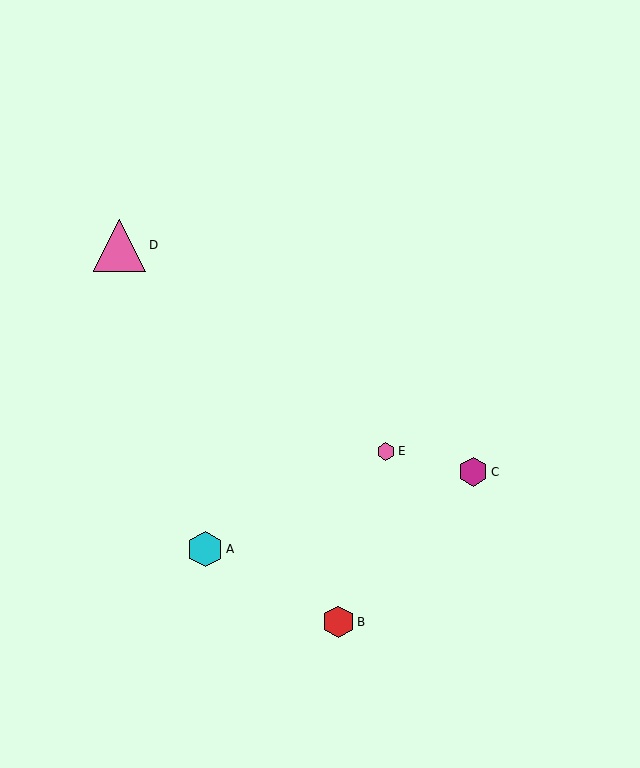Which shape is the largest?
The pink triangle (labeled D) is the largest.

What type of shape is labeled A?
Shape A is a cyan hexagon.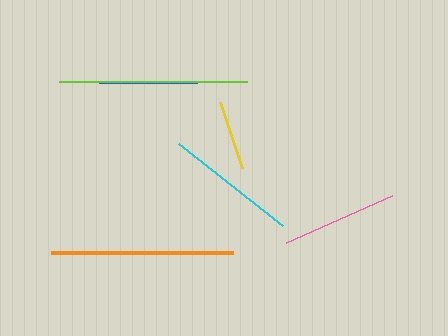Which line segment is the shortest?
The yellow line is the shortest at approximately 70 pixels.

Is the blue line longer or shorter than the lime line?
The lime line is longer than the blue line.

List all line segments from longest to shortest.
From longest to shortest: lime, orange, cyan, pink, blue, yellow.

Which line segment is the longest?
The lime line is the longest at approximately 188 pixels.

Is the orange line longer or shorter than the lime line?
The lime line is longer than the orange line.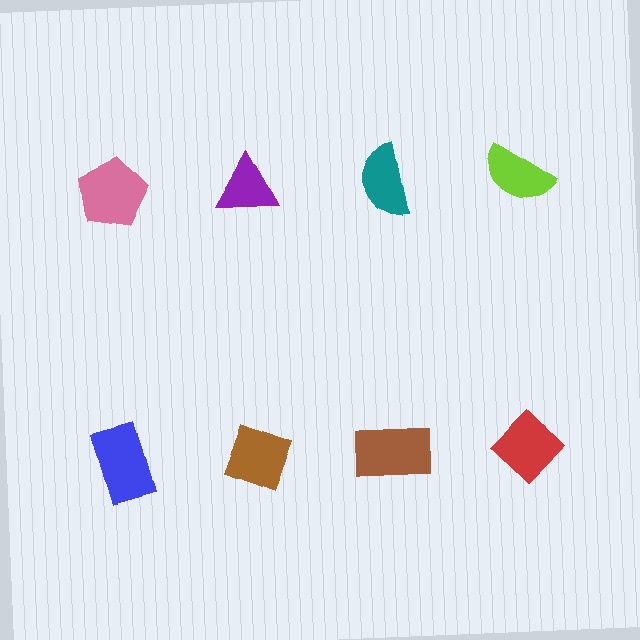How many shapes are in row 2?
4 shapes.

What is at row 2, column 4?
A red diamond.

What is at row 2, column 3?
A brown rectangle.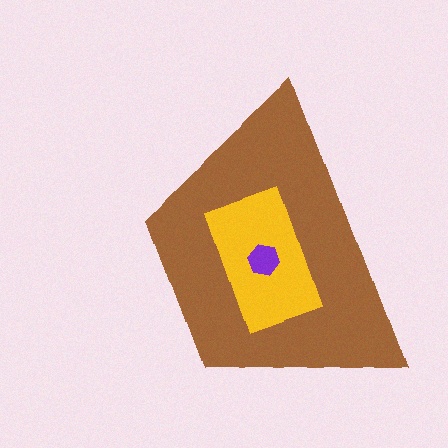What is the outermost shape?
The brown trapezoid.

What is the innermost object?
The purple hexagon.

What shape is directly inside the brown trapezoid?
The yellow rectangle.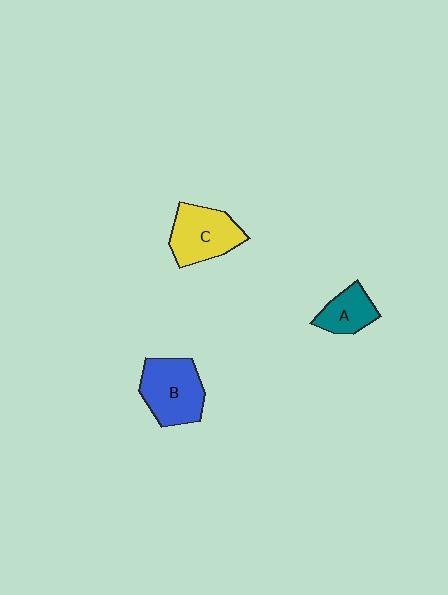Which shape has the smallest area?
Shape A (teal).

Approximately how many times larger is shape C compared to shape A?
Approximately 1.6 times.